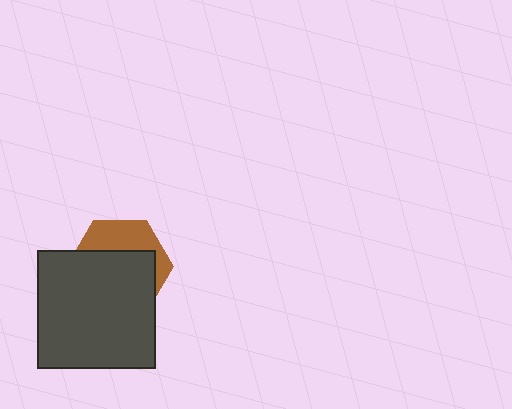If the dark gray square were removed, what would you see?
You would see the complete brown hexagon.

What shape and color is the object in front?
The object in front is a dark gray square.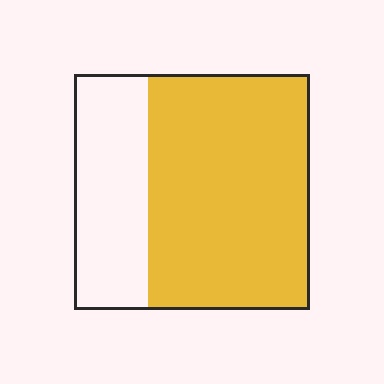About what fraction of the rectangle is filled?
About two thirds (2/3).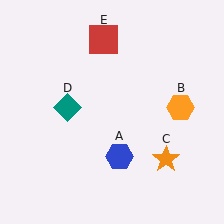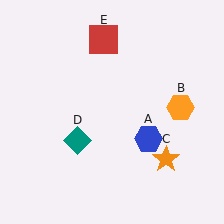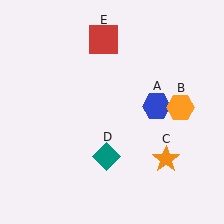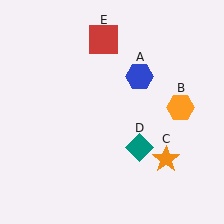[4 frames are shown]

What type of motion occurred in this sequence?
The blue hexagon (object A), teal diamond (object D) rotated counterclockwise around the center of the scene.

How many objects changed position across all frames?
2 objects changed position: blue hexagon (object A), teal diamond (object D).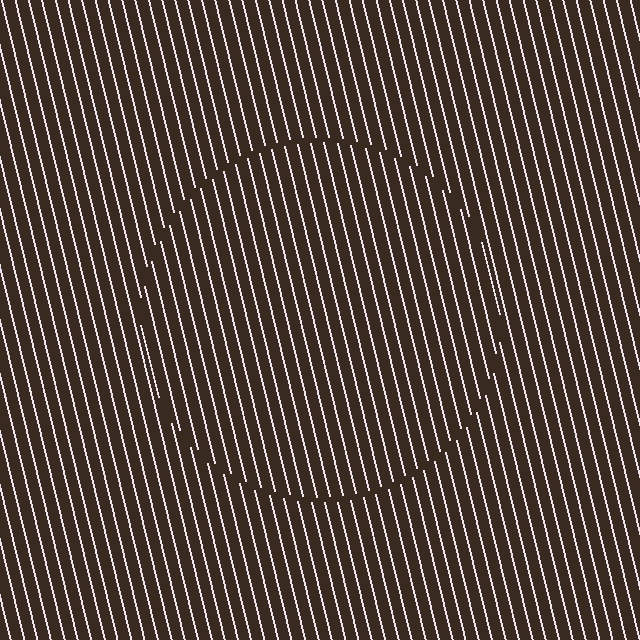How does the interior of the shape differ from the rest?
The interior of the shape contains the same grating, shifted by half a period — the contour is defined by the phase discontinuity where line-ends from the inner and outer gratings abut.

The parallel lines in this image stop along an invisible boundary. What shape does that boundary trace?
An illusory circle. The interior of the shape contains the same grating, shifted by half a period — the contour is defined by the phase discontinuity where line-ends from the inner and outer gratings abut.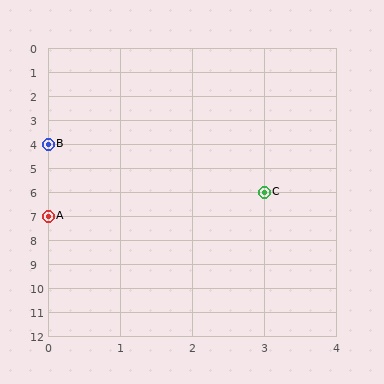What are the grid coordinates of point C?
Point C is at grid coordinates (3, 6).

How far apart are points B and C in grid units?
Points B and C are 3 columns and 2 rows apart (about 3.6 grid units diagonally).